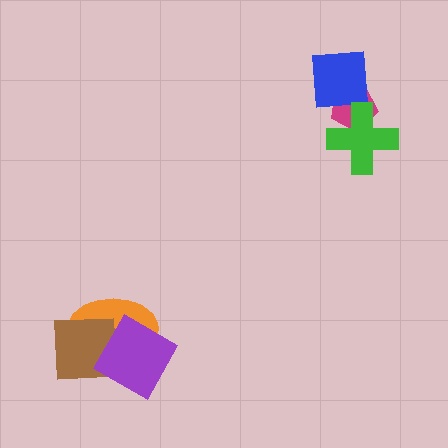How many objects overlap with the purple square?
2 objects overlap with the purple square.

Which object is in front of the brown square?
The purple square is in front of the brown square.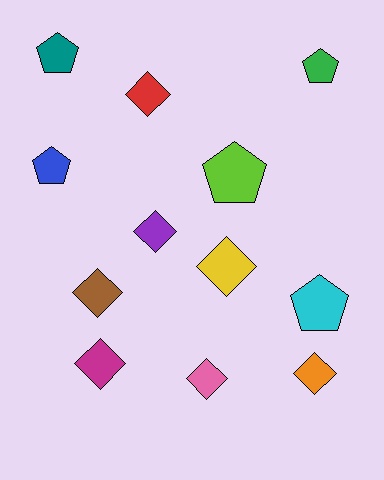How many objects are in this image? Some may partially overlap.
There are 12 objects.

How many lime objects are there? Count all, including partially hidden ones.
There is 1 lime object.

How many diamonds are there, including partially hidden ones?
There are 7 diamonds.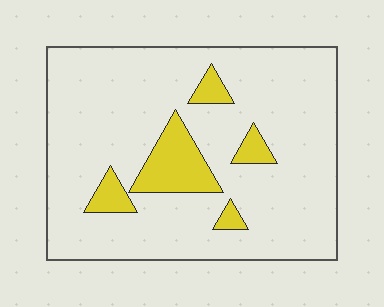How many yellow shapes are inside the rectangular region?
5.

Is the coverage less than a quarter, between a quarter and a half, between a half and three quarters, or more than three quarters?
Less than a quarter.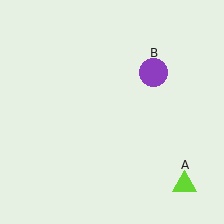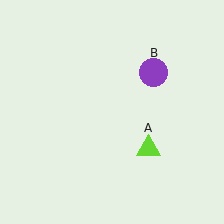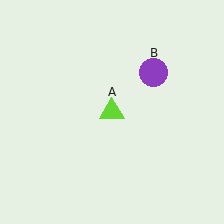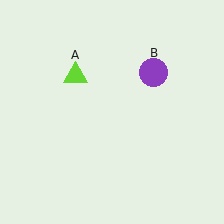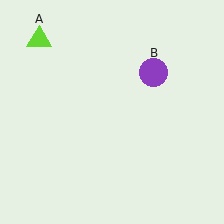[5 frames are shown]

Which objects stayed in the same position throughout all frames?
Purple circle (object B) remained stationary.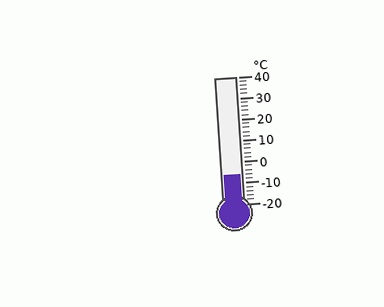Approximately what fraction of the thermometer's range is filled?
The thermometer is filled to approximately 25% of its range.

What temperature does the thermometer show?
The thermometer shows approximately -6°C.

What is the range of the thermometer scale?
The thermometer scale ranges from -20°C to 40°C.